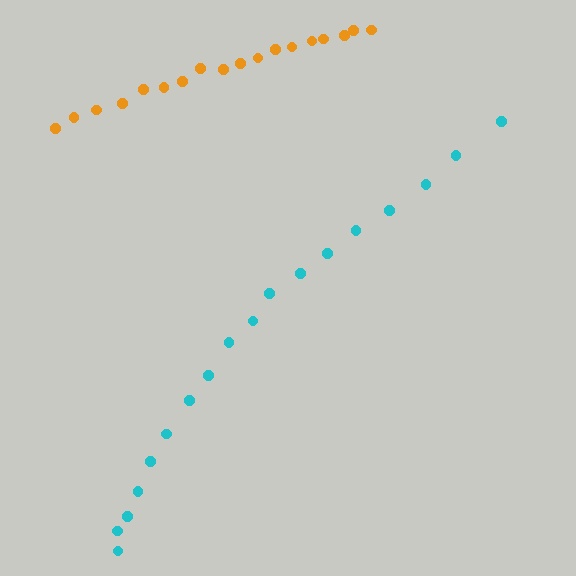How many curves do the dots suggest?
There are 2 distinct paths.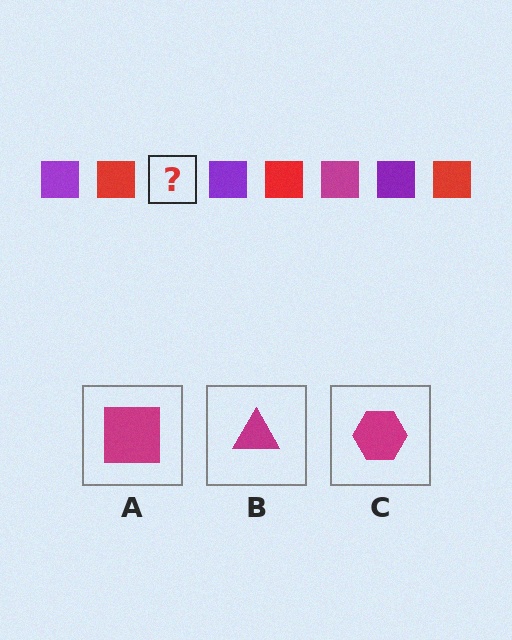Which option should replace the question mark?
Option A.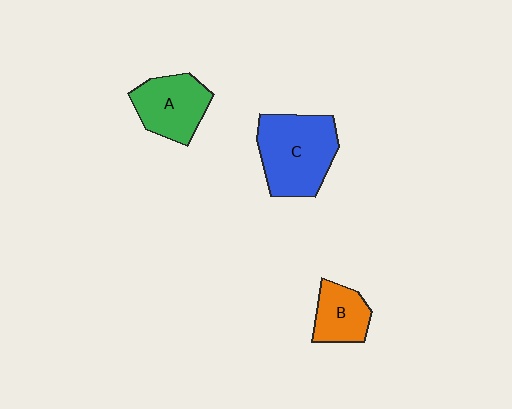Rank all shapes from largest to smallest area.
From largest to smallest: C (blue), A (green), B (orange).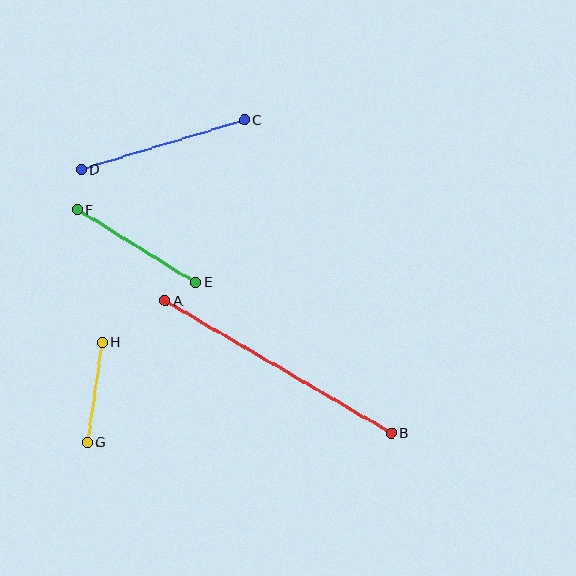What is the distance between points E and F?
The distance is approximately 139 pixels.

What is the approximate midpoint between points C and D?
The midpoint is at approximately (163, 145) pixels.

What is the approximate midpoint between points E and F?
The midpoint is at approximately (136, 246) pixels.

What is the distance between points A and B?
The distance is approximately 262 pixels.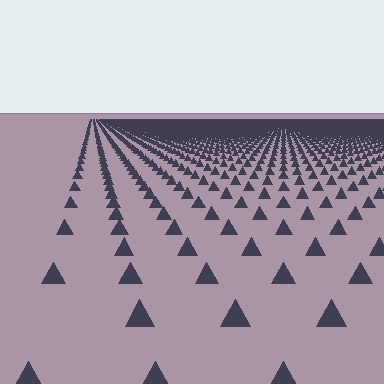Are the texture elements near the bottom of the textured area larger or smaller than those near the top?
Larger. Near the bottom, elements are closer to the viewer and appear at a bigger on-screen size.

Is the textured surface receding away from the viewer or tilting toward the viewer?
The surface is receding away from the viewer. Texture elements get smaller and denser toward the top.